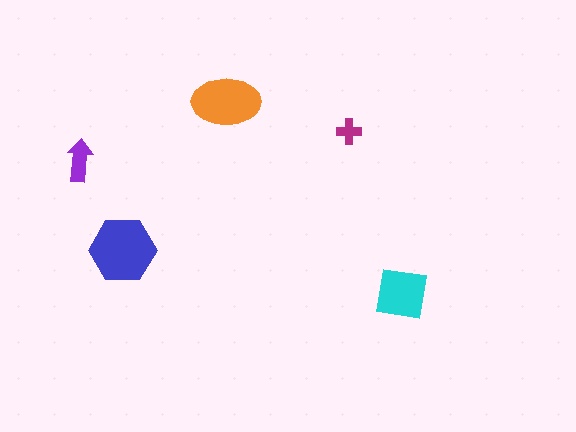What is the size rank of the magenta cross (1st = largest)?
5th.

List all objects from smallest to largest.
The magenta cross, the purple arrow, the cyan square, the orange ellipse, the blue hexagon.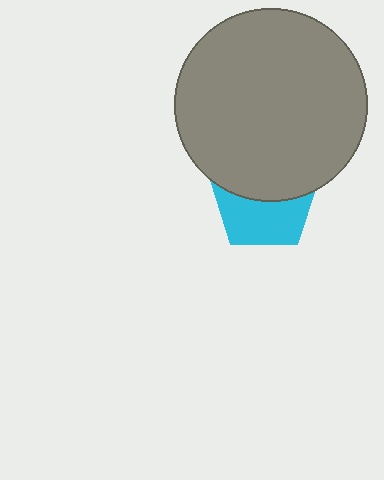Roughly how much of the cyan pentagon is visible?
About half of it is visible (roughly 51%).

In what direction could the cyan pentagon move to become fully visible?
The cyan pentagon could move down. That would shift it out from behind the gray circle entirely.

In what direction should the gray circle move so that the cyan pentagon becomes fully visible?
The gray circle should move up. That is the shortest direction to clear the overlap and leave the cyan pentagon fully visible.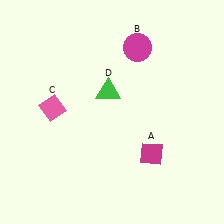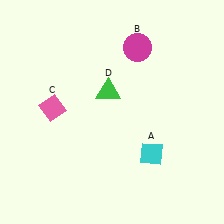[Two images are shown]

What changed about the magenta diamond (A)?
In Image 1, A is magenta. In Image 2, it changed to cyan.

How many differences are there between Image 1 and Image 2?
There is 1 difference between the two images.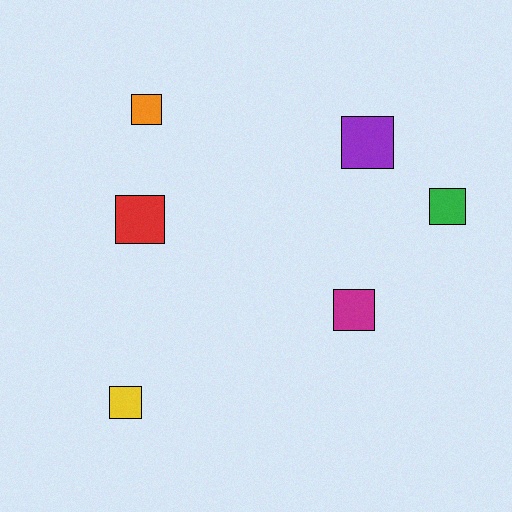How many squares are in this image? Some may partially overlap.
There are 6 squares.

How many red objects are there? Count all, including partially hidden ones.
There is 1 red object.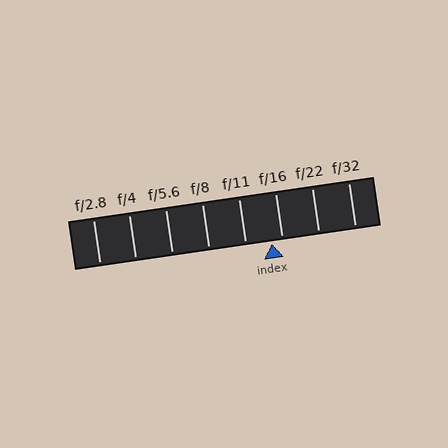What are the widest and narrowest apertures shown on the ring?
The widest aperture shown is f/2.8 and the narrowest is f/32.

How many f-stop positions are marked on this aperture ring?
There are 8 f-stop positions marked.